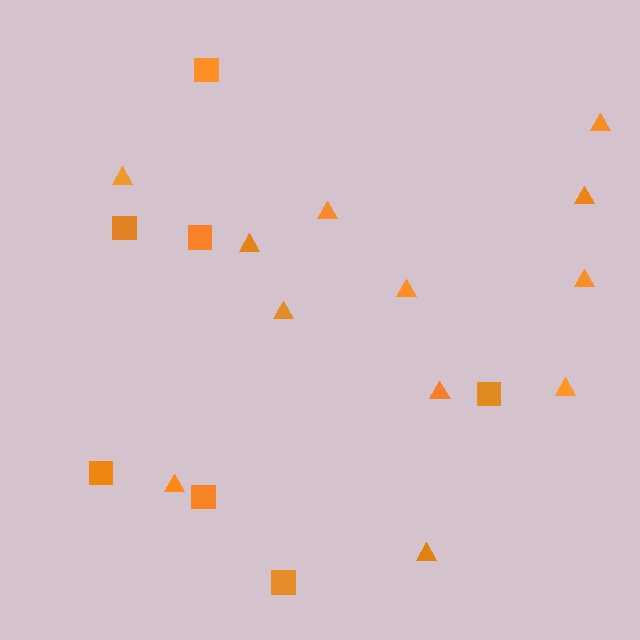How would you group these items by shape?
There are 2 groups: one group of triangles (12) and one group of squares (7).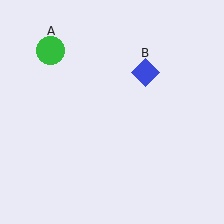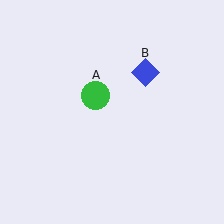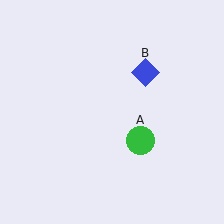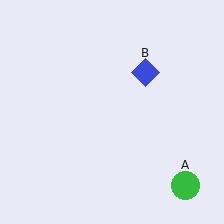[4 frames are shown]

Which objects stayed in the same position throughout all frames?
Blue diamond (object B) remained stationary.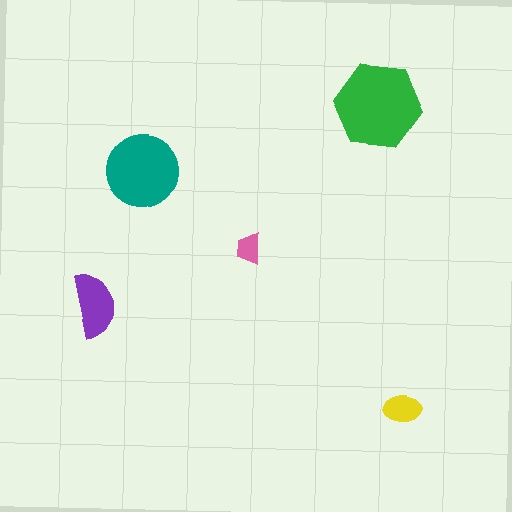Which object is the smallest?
The pink trapezoid.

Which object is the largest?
The green hexagon.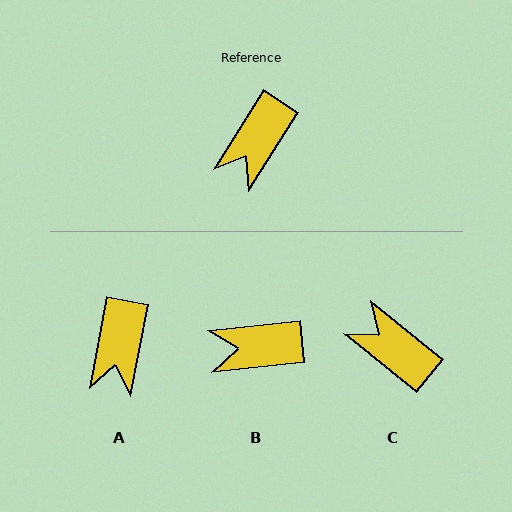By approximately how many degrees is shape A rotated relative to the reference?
Approximately 22 degrees counter-clockwise.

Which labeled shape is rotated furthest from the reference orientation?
C, about 97 degrees away.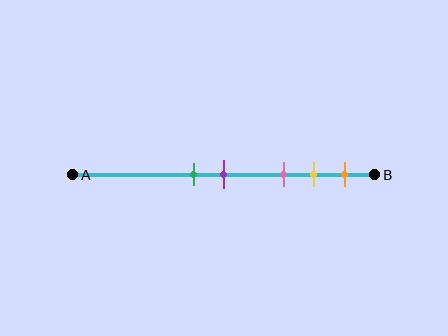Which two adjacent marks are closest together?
The green and purple marks are the closest adjacent pair.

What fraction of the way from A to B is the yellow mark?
The yellow mark is approximately 80% (0.8) of the way from A to B.